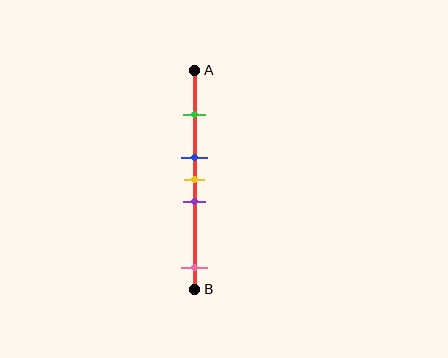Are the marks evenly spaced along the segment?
No, the marks are not evenly spaced.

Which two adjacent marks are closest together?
The blue and yellow marks are the closest adjacent pair.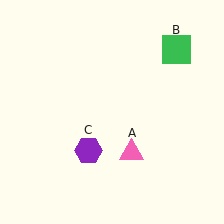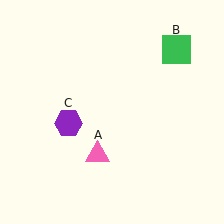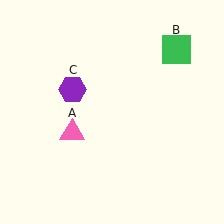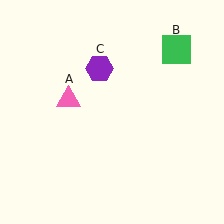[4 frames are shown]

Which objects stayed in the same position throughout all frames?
Green square (object B) remained stationary.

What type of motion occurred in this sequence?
The pink triangle (object A), purple hexagon (object C) rotated clockwise around the center of the scene.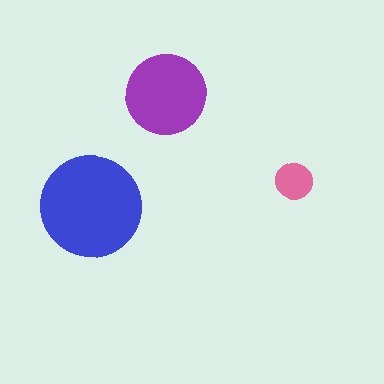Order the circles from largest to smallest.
the blue one, the purple one, the pink one.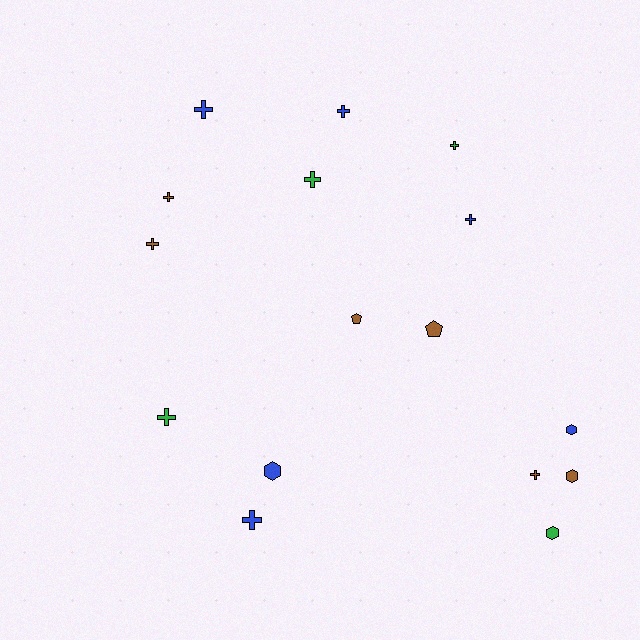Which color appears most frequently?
Brown, with 6 objects.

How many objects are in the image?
There are 16 objects.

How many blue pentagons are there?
There are no blue pentagons.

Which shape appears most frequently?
Cross, with 10 objects.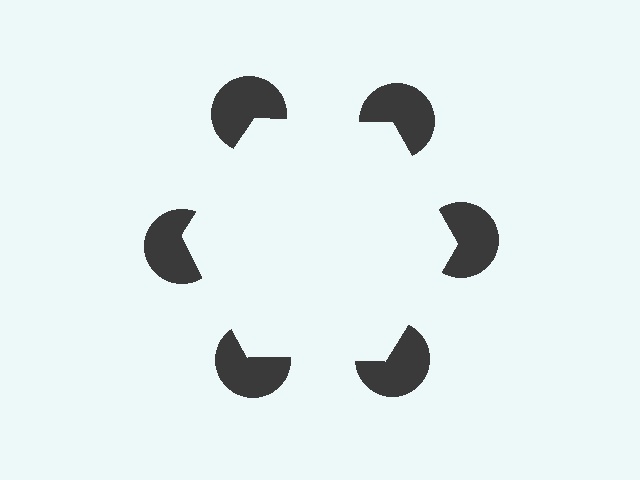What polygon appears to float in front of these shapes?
An illusory hexagon — its edges are inferred from the aligned wedge cuts in the pac-man discs, not physically drawn.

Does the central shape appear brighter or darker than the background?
It typically appears slightly brighter than the background, even though no actual brightness change is drawn.